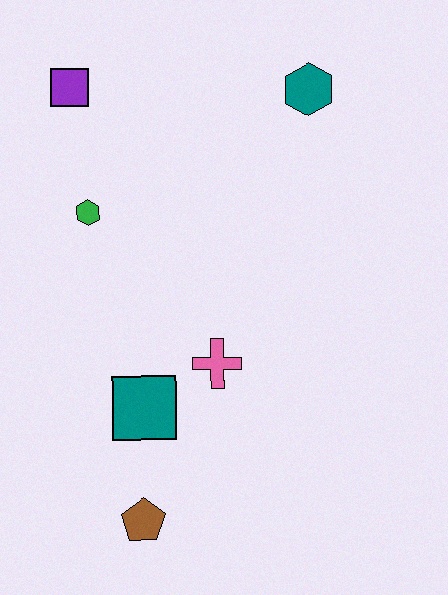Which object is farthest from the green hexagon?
The brown pentagon is farthest from the green hexagon.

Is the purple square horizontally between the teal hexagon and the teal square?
No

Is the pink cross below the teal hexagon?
Yes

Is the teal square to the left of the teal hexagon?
Yes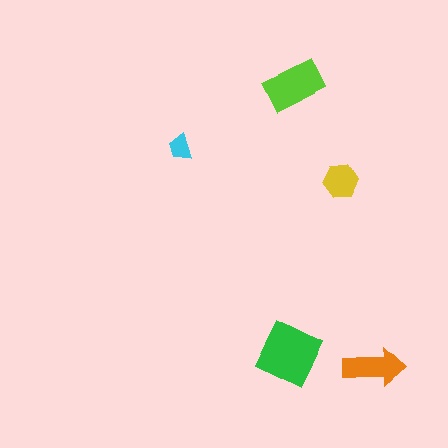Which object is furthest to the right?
The orange arrow is rightmost.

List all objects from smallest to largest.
The cyan trapezoid, the yellow hexagon, the orange arrow, the lime rectangle, the green diamond.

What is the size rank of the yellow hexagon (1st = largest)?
4th.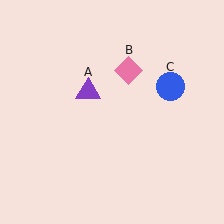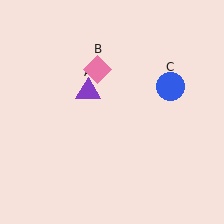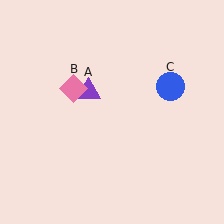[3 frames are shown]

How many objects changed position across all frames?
1 object changed position: pink diamond (object B).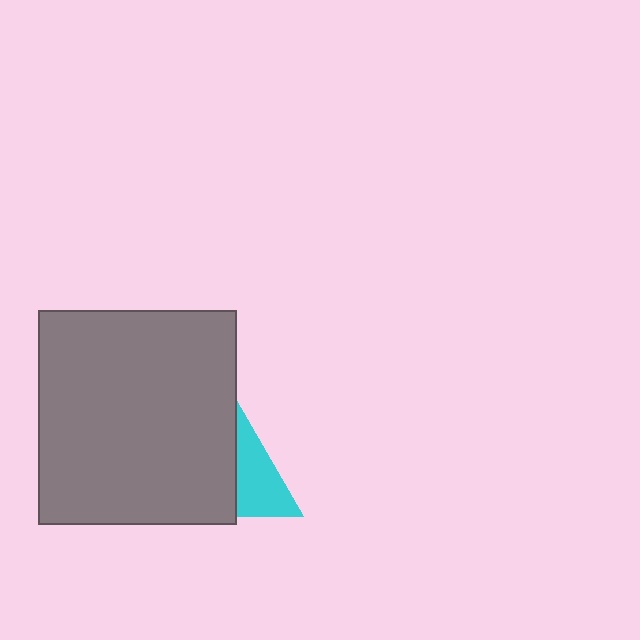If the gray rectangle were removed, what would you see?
You would see the complete cyan triangle.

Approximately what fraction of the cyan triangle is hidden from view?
Roughly 51% of the cyan triangle is hidden behind the gray rectangle.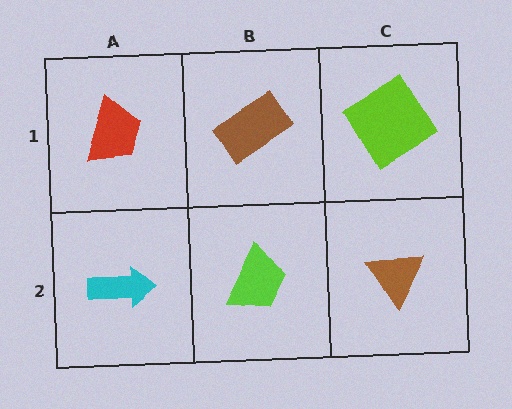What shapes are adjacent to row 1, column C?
A brown triangle (row 2, column C), a brown rectangle (row 1, column B).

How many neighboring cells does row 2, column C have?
2.